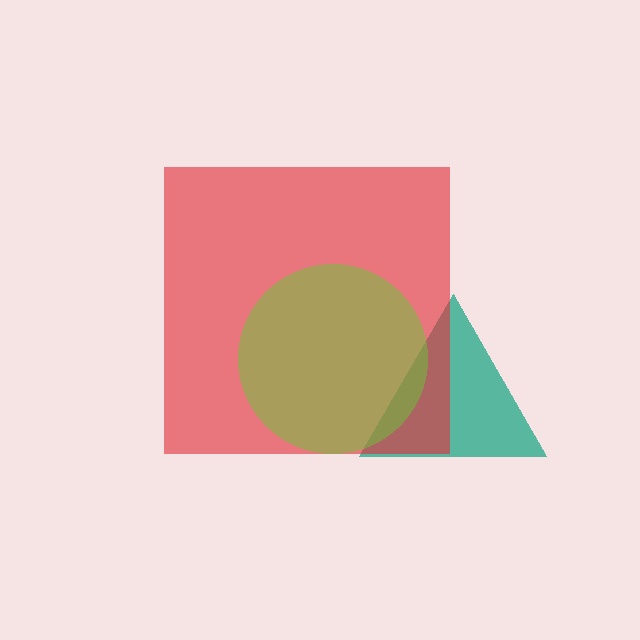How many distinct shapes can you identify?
There are 3 distinct shapes: a teal triangle, a red square, a lime circle.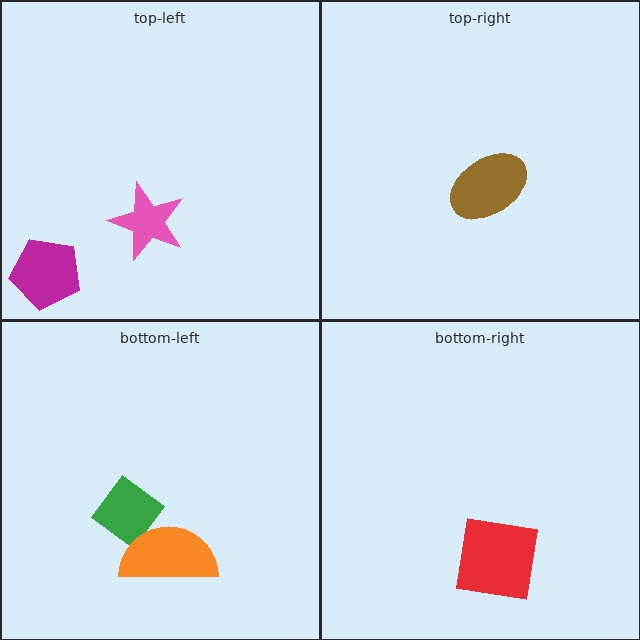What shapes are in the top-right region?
The brown ellipse.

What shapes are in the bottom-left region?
The green diamond, the orange semicircle.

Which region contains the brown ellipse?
The top-right region.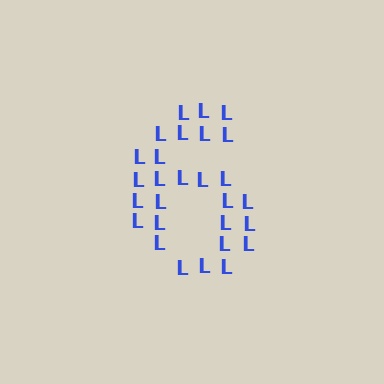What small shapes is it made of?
It is made of small letter L's.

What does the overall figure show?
The overall figure shows the digit 6.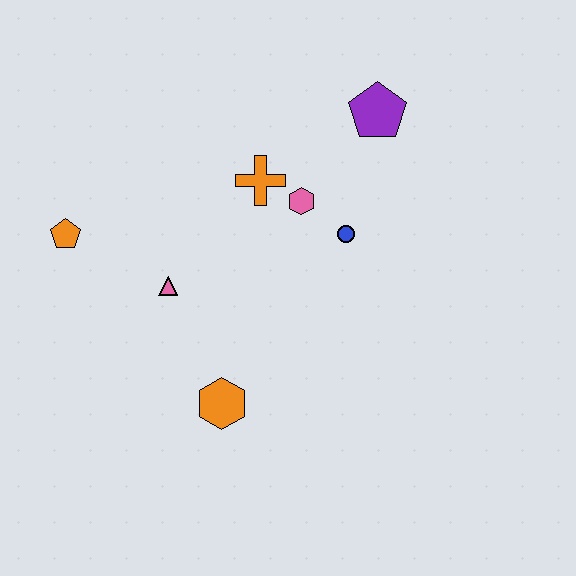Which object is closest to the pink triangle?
The orange pentagon is closest to the pink triangle.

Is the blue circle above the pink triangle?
Yes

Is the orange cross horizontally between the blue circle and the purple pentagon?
No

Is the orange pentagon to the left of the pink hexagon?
Yes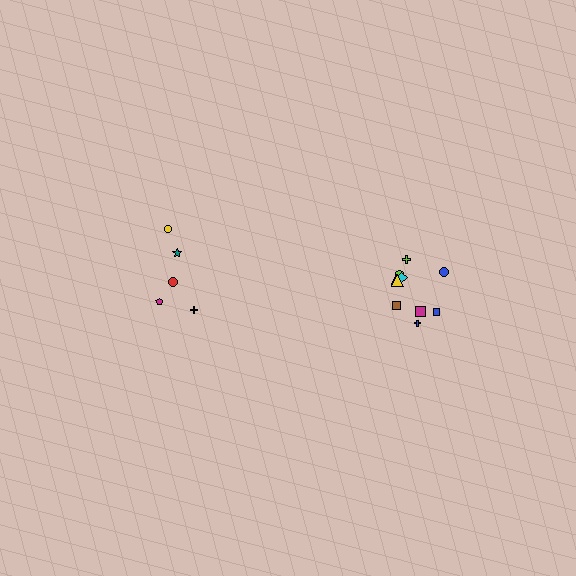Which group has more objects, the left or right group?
The right group.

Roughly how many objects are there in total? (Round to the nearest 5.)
Roughly 15 objects in total.